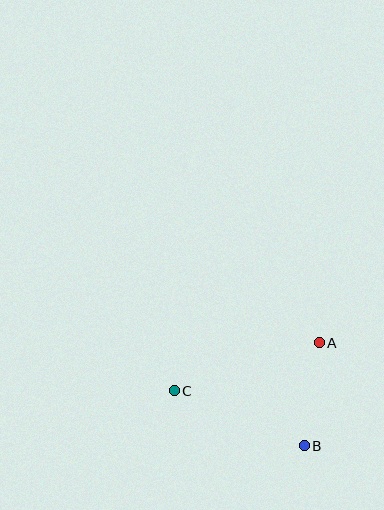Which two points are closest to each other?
Points A and B are closest to each other.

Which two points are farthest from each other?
Points A and C are farthest from each other.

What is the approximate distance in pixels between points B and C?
The distance between B and C is approximately 141 pixels.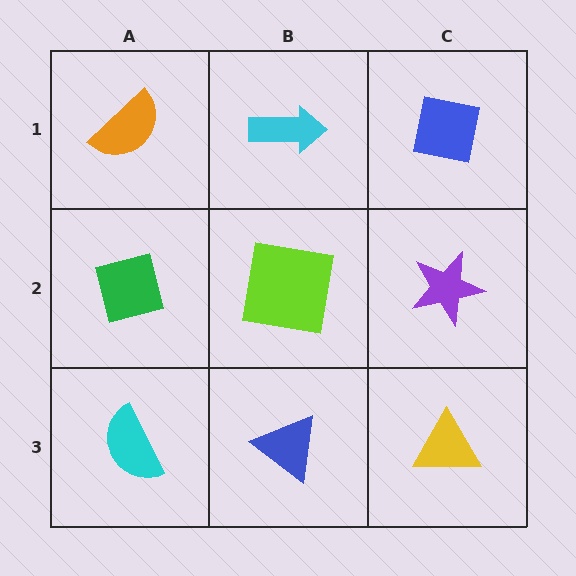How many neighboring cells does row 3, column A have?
2.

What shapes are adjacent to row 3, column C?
A purple star (row 2, column C), a blue triangle (row 3, column B).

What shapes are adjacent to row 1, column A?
A green square (row 2, column A), a cyan arrow (row 1, column B).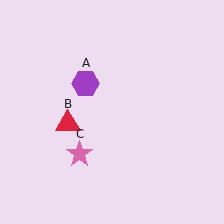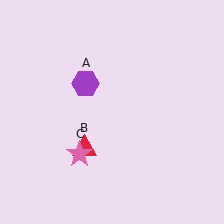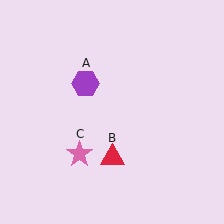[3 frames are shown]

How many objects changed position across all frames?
1 object changed position: red triangle (object B).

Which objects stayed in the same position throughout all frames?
Purple hexagon (object A) and pink star (object C) remained stationary.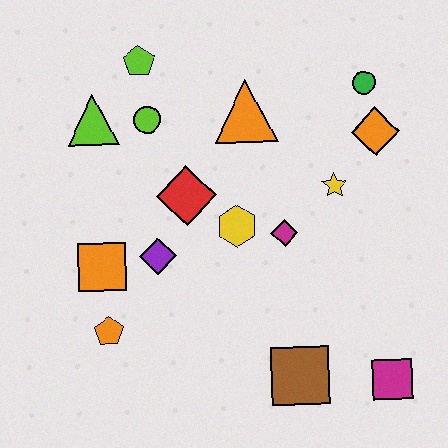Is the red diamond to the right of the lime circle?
Yes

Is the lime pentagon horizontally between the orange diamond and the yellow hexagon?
No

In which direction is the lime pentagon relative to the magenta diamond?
The lime pentagon is above the magenta diamond.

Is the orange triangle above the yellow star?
Yes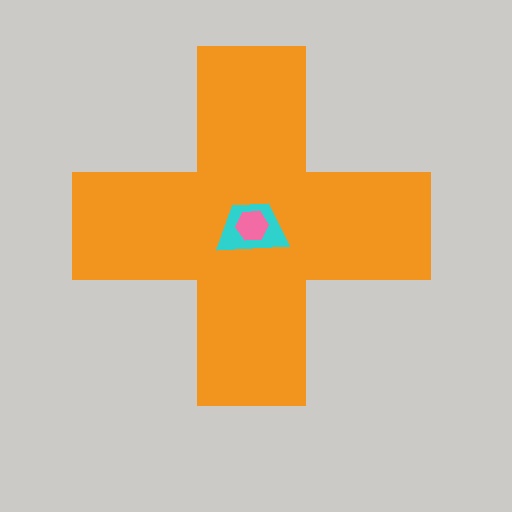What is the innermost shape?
The pink hexagon.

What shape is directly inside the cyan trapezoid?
The pink hexagon.